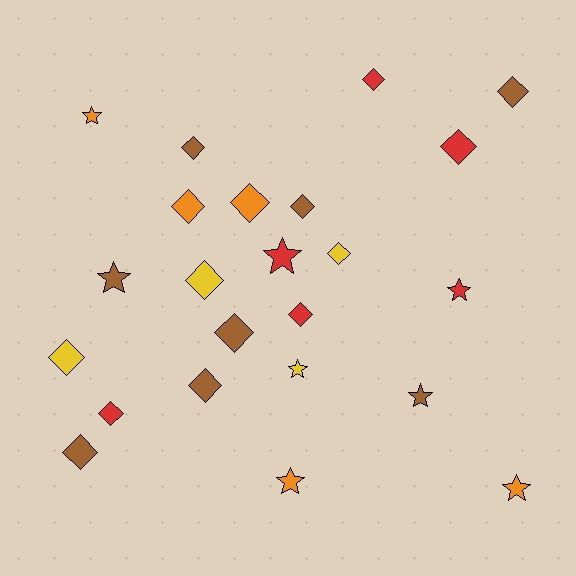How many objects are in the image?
There are 23 objects.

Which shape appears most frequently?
Diamond, with 15 objects.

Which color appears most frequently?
Brown, with 8 objects.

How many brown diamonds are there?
There are 6 brown diamonds.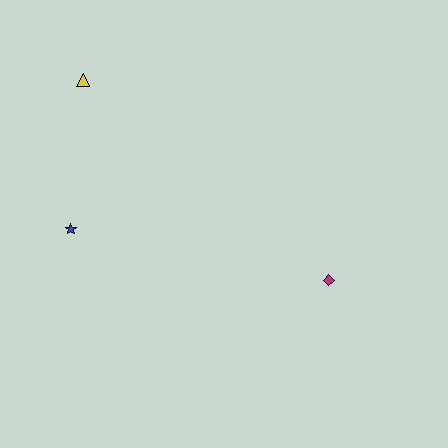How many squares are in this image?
There are no squares.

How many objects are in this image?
There are 3 objects.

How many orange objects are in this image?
There are no orange objects.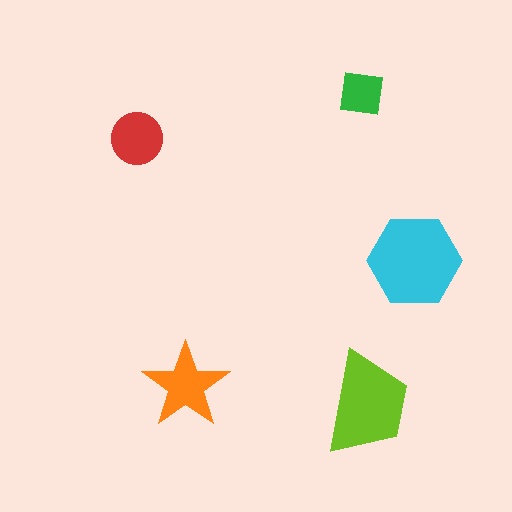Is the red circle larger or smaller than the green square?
Larger.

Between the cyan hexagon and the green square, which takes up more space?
The cyan hexagon.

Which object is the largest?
The cyan hexagon.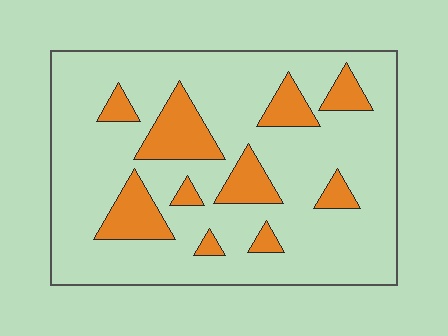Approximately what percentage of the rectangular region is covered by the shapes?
Approximately 20%.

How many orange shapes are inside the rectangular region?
10.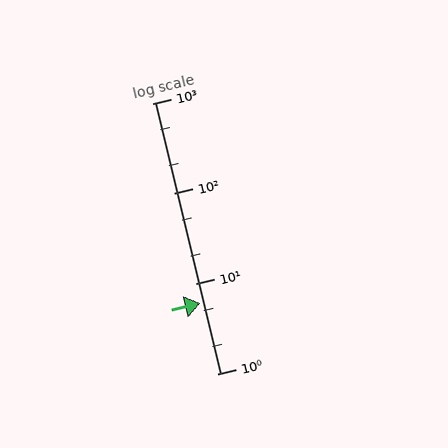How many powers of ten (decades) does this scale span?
The scale spans 3 decades, from 1 to 1000.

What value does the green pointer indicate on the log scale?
The pointer indicates approximately 6.